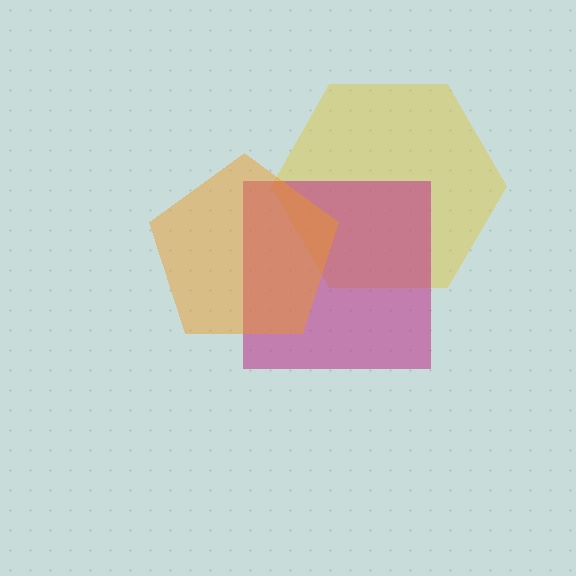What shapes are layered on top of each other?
The layered shapes are: a yellow hexagon, a magenta square, an orange pentagon.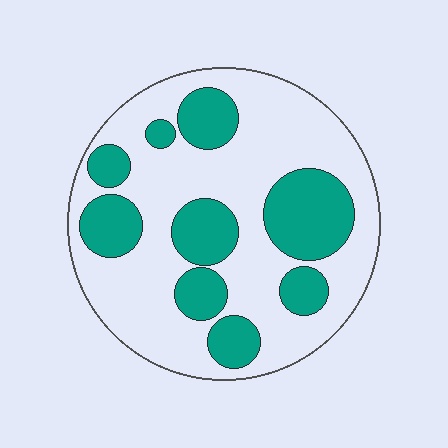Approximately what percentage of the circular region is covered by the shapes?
Approximately 35%.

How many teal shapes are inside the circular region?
9.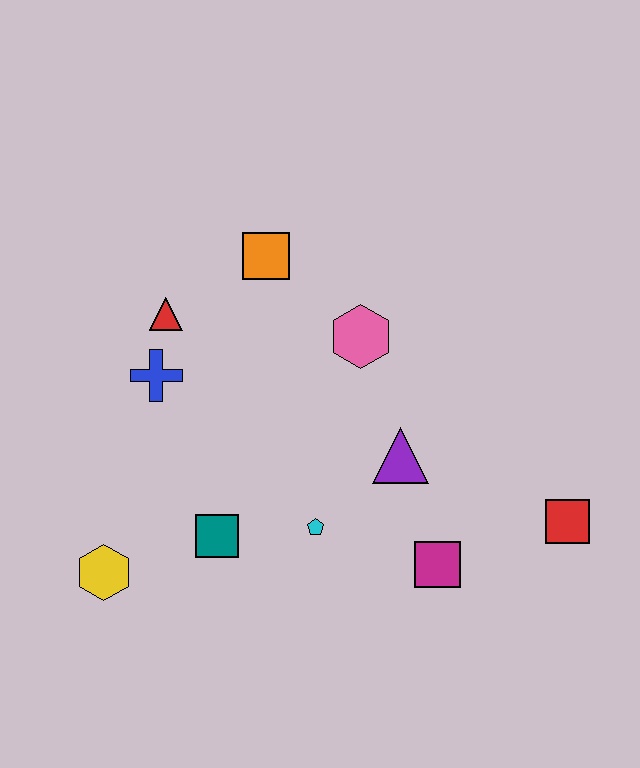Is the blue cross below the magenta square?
No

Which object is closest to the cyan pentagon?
The teal square is closest to the cyan pentagon.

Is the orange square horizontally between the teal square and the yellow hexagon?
No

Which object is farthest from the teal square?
The red square is farthest from the teal square.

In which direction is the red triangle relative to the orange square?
The red triangle is to the left of the orange square.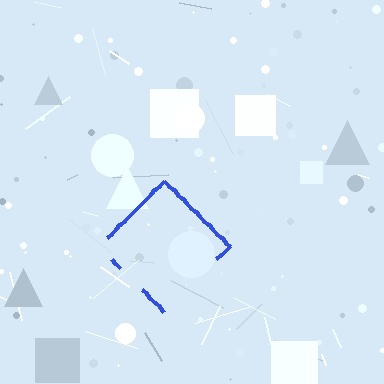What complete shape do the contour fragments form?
The contour fragments form a diamond.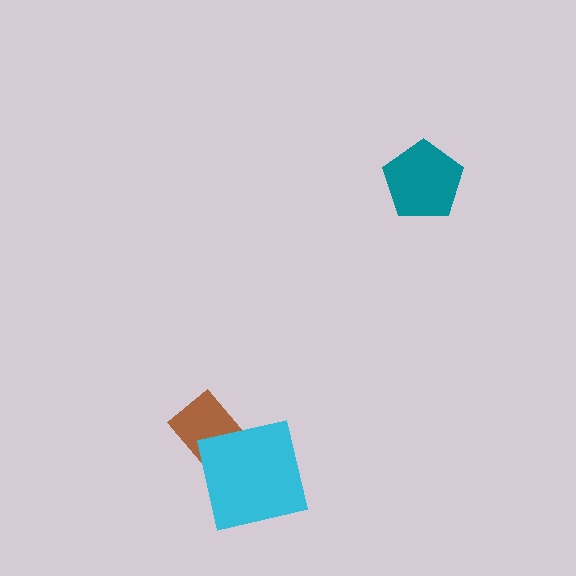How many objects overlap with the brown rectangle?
1 object overlaps with the brown rectangle.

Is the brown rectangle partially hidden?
Yes, it is partially covered by another shape.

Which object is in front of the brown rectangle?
The cyan square is in front of the brown rectangle.